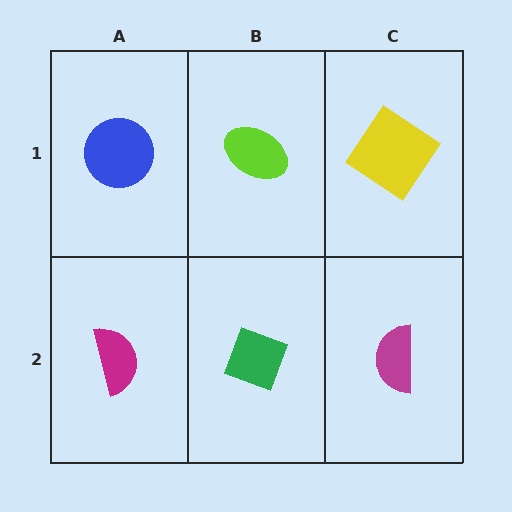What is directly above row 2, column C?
A yellow diamond.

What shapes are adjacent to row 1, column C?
A magenta semicircle (row 2, column C), a lime ellipse (row 1, column B).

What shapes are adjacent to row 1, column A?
A magenta semicircle (row 2, column A), a lime ellipse (row 1, column B).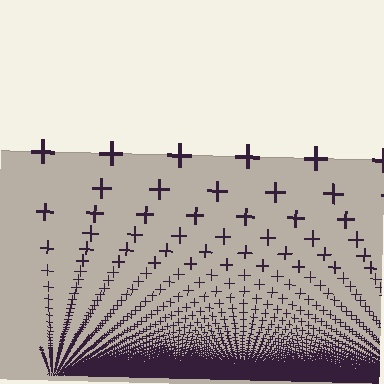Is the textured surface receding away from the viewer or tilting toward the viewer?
The surface appears to tilt toward the viewer. Texture elements get larger and sparser toward the top.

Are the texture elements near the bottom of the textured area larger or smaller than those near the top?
Smaller. The gradient is inverted — elements near the bottom are smaller and denser.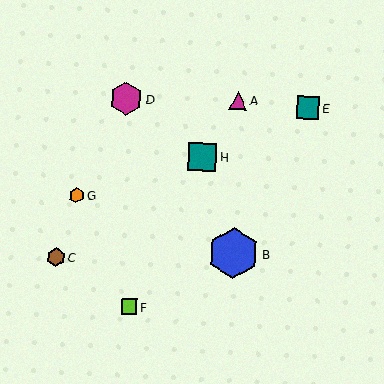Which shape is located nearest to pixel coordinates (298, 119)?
The teal square (labeled E) at (308, 108) is nearest to that location.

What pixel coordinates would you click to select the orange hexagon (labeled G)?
Click at (76, 195) to select the orange hexagon G.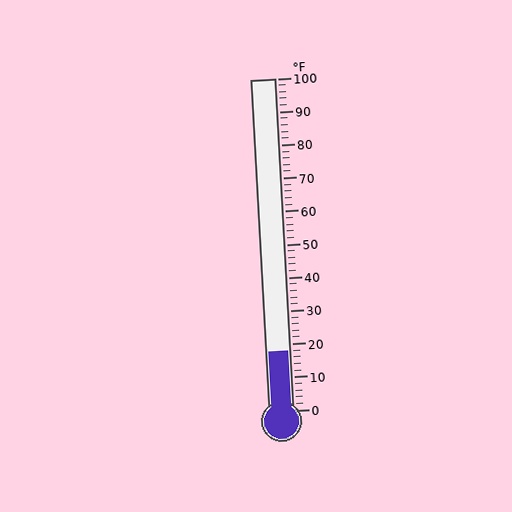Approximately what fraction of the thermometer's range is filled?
The thermometer is filled to approximately 20% of its range.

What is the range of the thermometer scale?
The thermometer scale ranges from 0°F to 100°F.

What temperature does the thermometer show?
The thermometer shows approximately 18°F.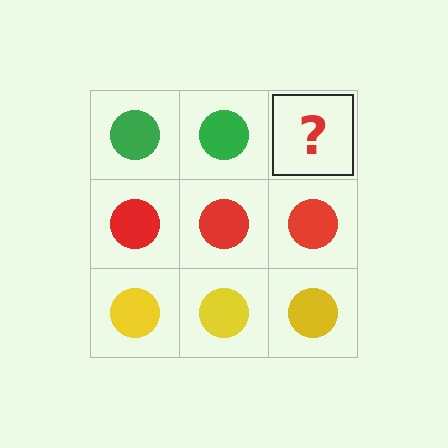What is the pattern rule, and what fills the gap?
The rule is that each row has a consistent color. The gap should be filled with a green circle.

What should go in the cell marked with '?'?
The missing cell should contain a green circle.